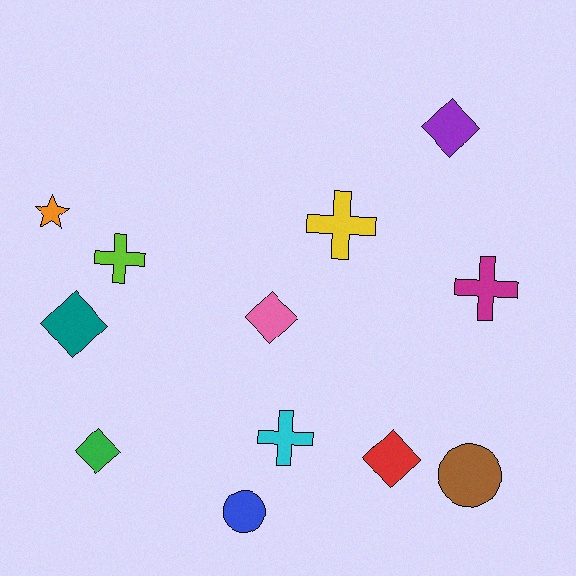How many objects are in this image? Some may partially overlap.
There are 12 objects.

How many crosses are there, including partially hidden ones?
There are 4 crosses.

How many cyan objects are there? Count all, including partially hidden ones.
There is 1 cyan object.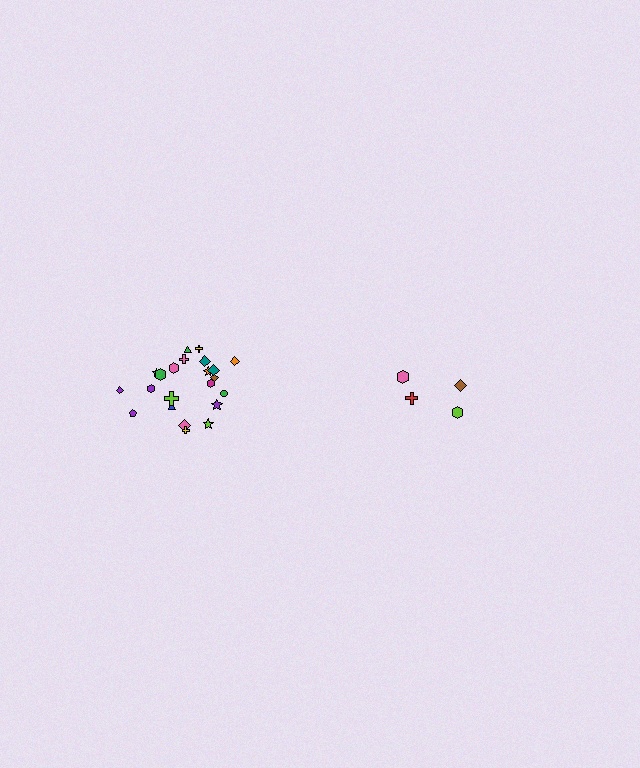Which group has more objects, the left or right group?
The left group.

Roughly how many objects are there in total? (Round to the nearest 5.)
Roughly 25 objects in total.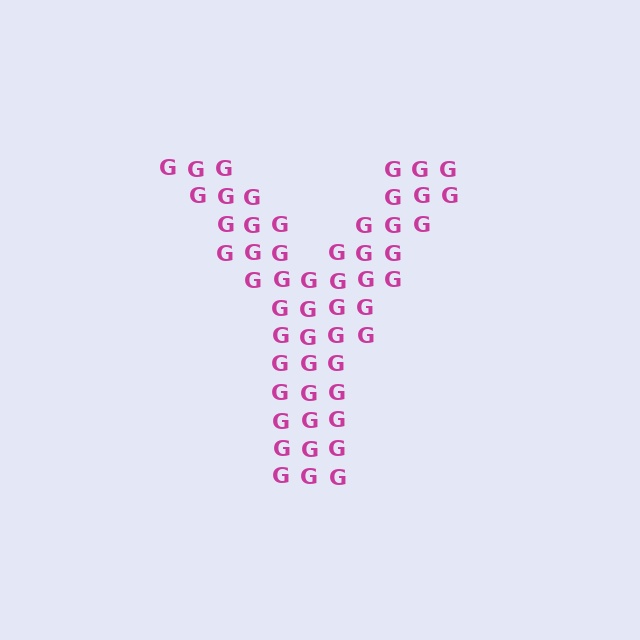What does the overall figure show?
The overall figure shows the letter Y.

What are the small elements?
The small elements are letter G's.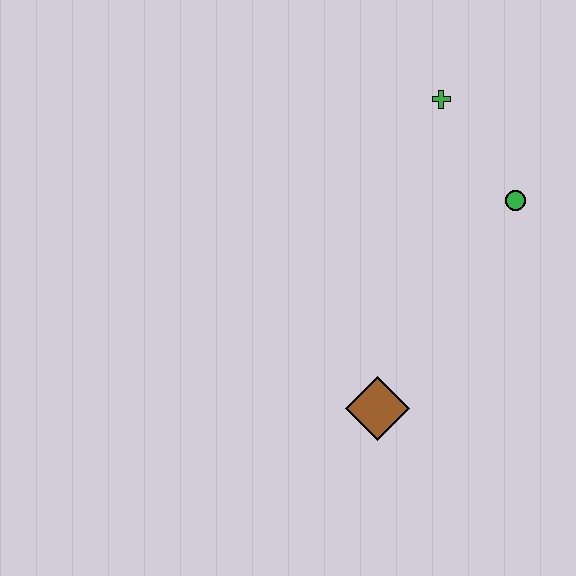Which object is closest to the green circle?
The green cross is closest to the green circle.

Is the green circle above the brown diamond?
Yes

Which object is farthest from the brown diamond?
The green cross is farthest from the brown diamond.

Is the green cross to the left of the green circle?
Yes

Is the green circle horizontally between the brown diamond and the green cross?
No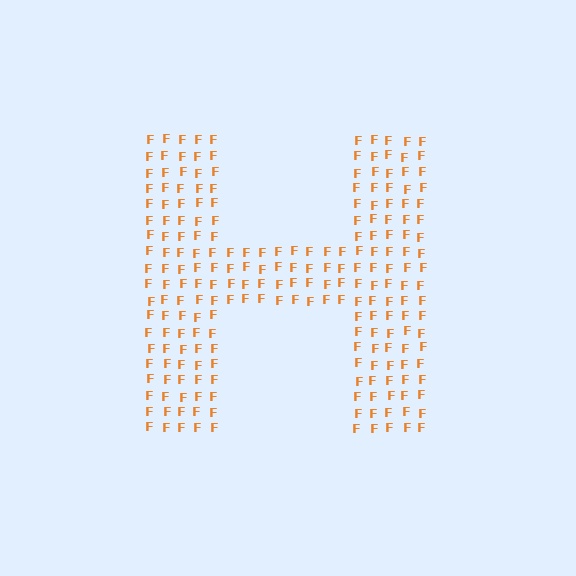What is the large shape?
The large shape is the letter H.